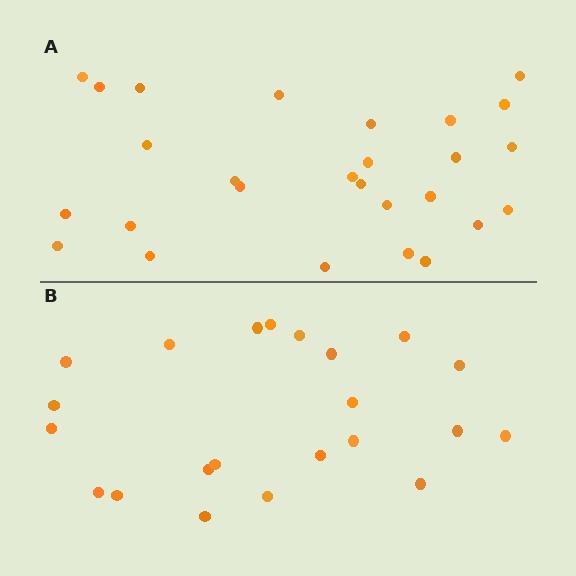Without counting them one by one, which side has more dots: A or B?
Region A (the top region) has more dots.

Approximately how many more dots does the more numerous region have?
Region A has about 5 more dots than region B.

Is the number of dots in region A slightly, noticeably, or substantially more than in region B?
Region A has only slightly more — the two regions are fairly close. The ratio is roughly 1.2 to 1.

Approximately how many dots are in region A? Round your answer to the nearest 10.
About 30 dots. (The exact count is 27, which rounds to 30.)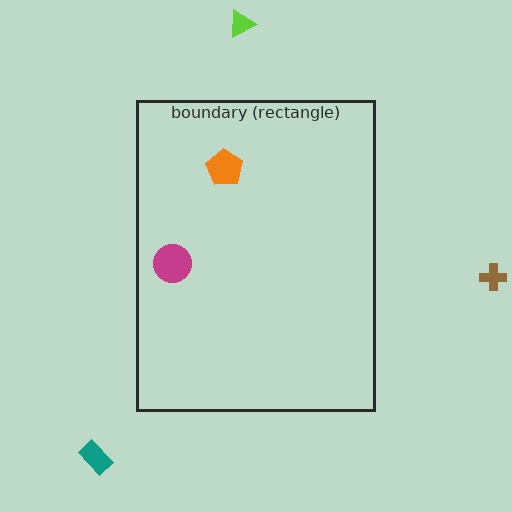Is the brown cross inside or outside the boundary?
Outside.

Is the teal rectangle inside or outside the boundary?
Outside.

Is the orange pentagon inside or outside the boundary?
Inside.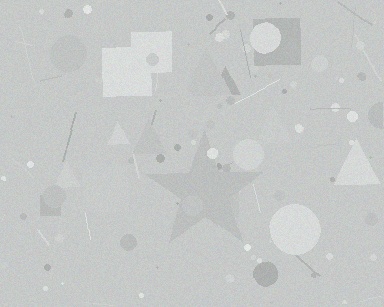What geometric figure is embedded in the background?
A star is embedded in the background.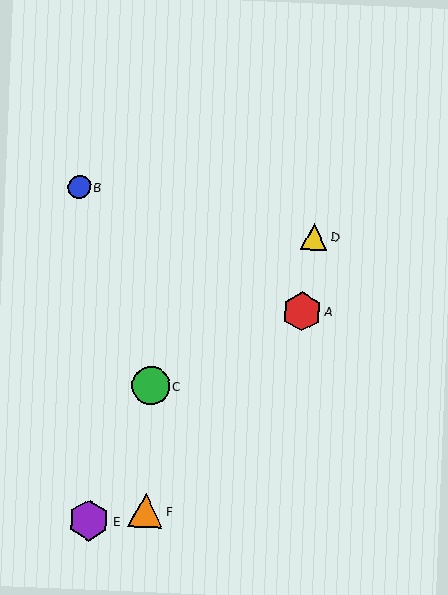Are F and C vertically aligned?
Yes, both are at x≈145.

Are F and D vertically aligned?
No, F is at x≈145 and D is at x≈314.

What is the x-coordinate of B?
Object B is at x≈79.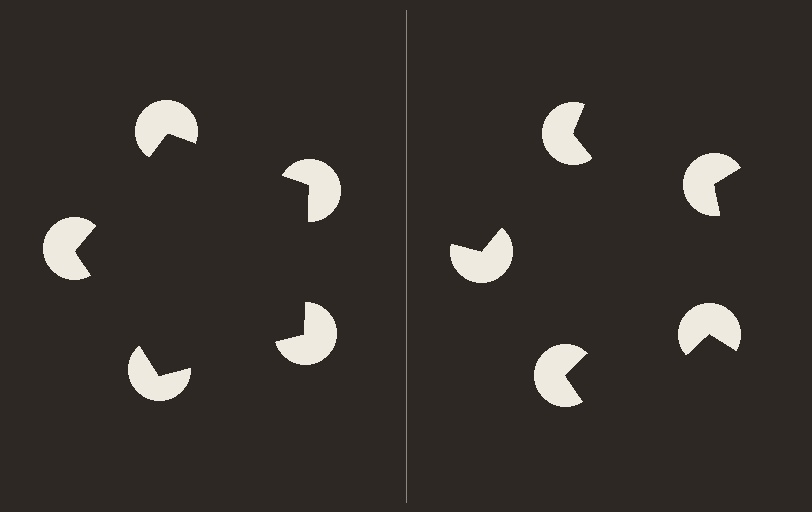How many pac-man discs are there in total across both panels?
10 — 5 on each side.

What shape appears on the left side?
An illusory pentagon.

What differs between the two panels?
The pac-man discs are positioned identically on both sides; only the wedge orientations differ. On the left they align to a pentagon; on the right they are misaligned.